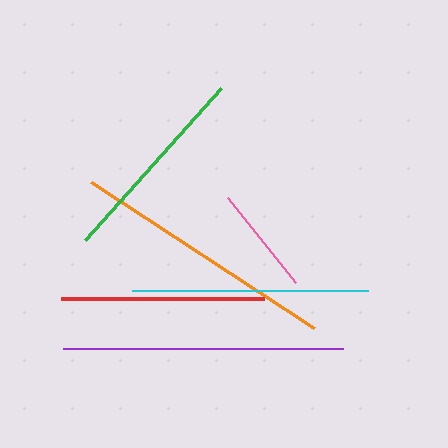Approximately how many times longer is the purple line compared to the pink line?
The purple line is approximately 2.6 times the length of the pink line.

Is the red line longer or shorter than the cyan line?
The cyan line is longer than the red line.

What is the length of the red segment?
The red segment is approximately 203 pixels long.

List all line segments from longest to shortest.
From longest to shortest: purple, orange, cyan, green, red, pink.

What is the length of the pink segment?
The pink segment is approximately 109 pixels long.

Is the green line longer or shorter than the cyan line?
The cyan line is longer than the green line.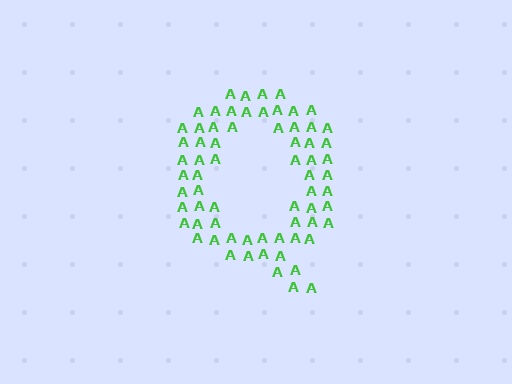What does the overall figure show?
The overall figure shows the letter Q.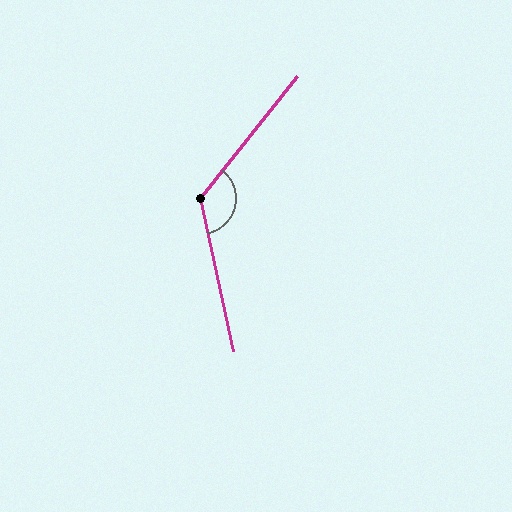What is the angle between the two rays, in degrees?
Approximately 129 degrees.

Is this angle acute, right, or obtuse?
It is obtuse.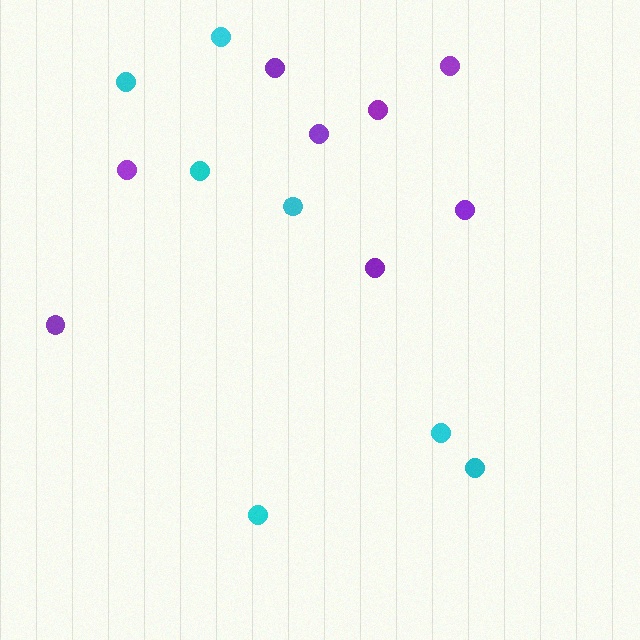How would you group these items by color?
There are 2 groups: one group of purple circles (8) and one group of cyan circles (7).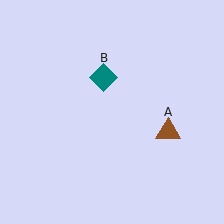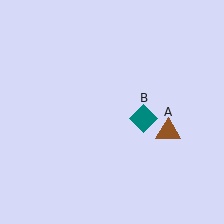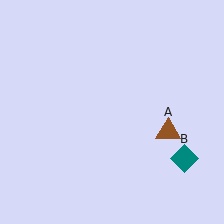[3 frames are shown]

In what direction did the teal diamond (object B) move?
The teal diamond (object B) moved down and to the right.